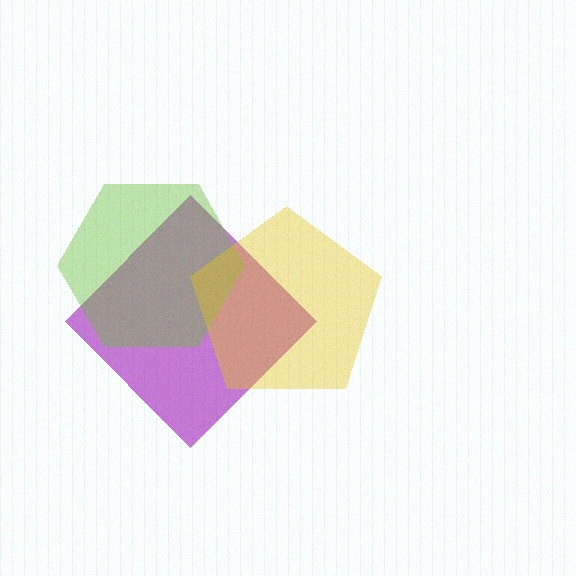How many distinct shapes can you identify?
There are 3 distinct shapes: a purple diamond, a lime hexagon, a yellow pentagon.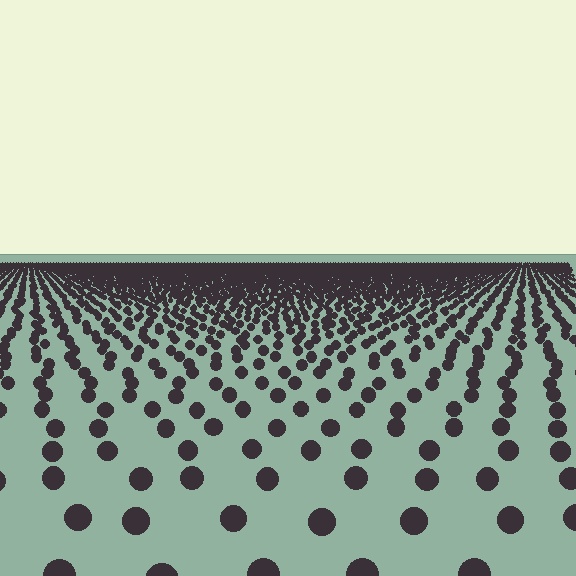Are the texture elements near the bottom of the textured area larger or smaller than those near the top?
Larger. Near the bottom, elements are closer to the viewer and appear at a bigger on-screen size.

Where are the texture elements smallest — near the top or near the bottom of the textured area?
Near the top.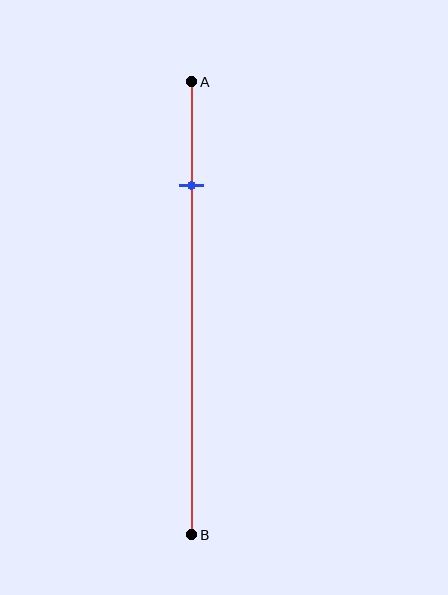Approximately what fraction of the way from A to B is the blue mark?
The blue mark is approximately 25% of the way from A to B.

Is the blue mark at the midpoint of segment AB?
No, the mark is at about 25% from A, not at the 50% midpoint.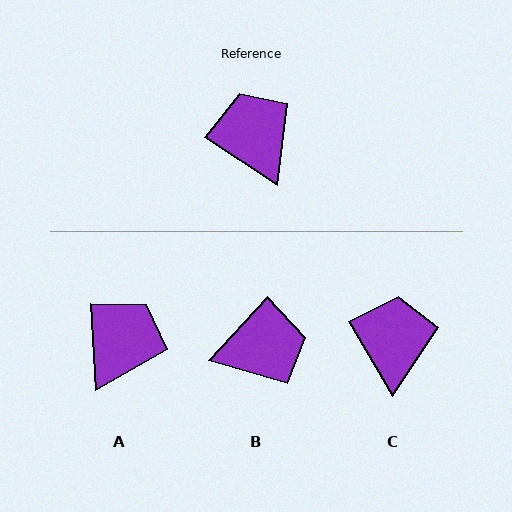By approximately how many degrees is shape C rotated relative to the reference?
Approximately 26 degrees clockwise.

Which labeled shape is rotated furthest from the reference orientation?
B, about 99 degrees away.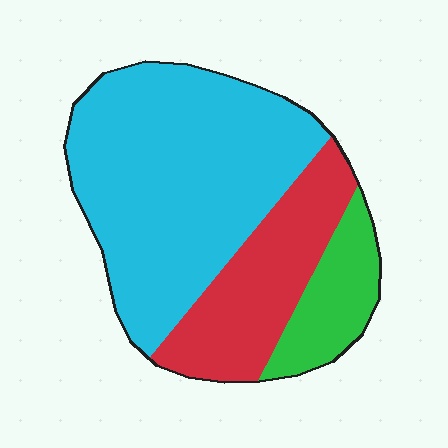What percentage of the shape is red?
Red covers around 25% of the shape.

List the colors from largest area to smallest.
From largest to smallest: cyan, red, green.